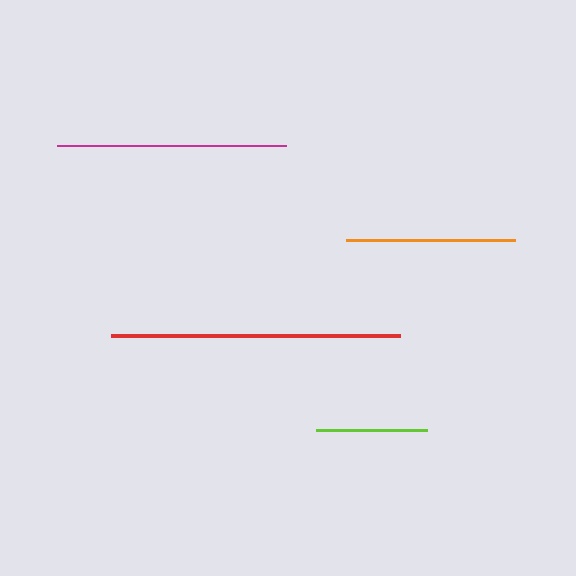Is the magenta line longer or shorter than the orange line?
The magenta line is longer than the orange line.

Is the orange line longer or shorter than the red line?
The red line is longer than the orange line.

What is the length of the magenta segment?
The magenta segment is approximately 230 pixels long.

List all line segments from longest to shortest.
From longest to shortest: red, magenta, orange, lime.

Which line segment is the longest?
The red line is the longest at approximately 289 pixels.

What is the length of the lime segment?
The lime segment is approximately 111 pixels long.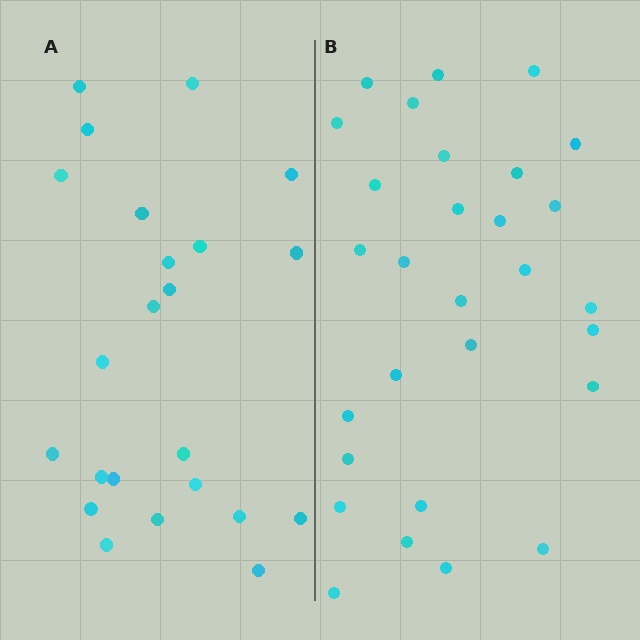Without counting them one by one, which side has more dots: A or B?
Region B (the right region) has more dots.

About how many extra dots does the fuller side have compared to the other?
Region B has about 6 more dots than region A.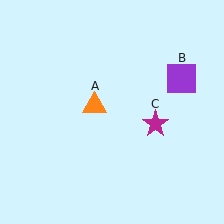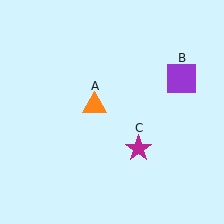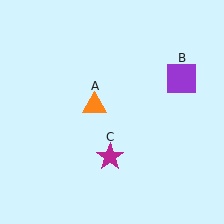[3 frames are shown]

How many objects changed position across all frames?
1 object changed position: magenta star (object C).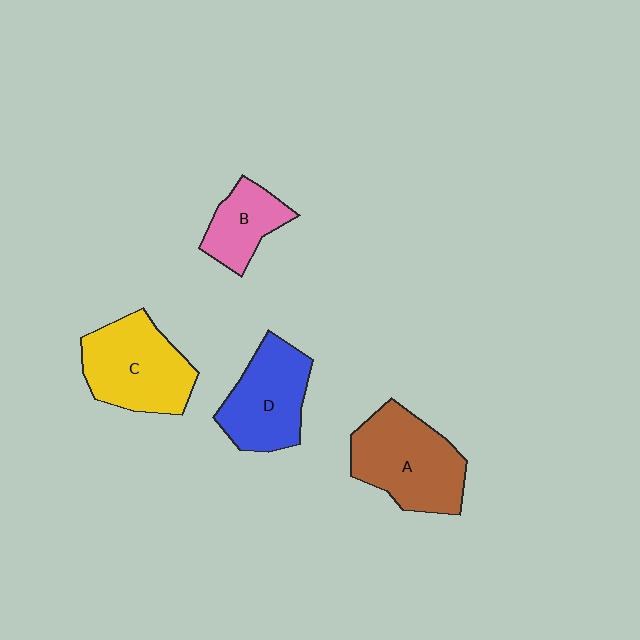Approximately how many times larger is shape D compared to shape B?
Approximately 1.6 times.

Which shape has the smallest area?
Shape B (pink).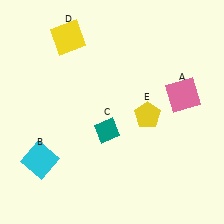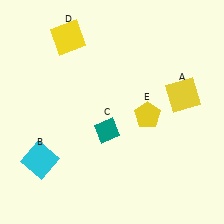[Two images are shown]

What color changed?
The square (A) changed from pink in Image 1 to yellow in Image 2.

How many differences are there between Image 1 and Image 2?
There is 1 difference between the two images.